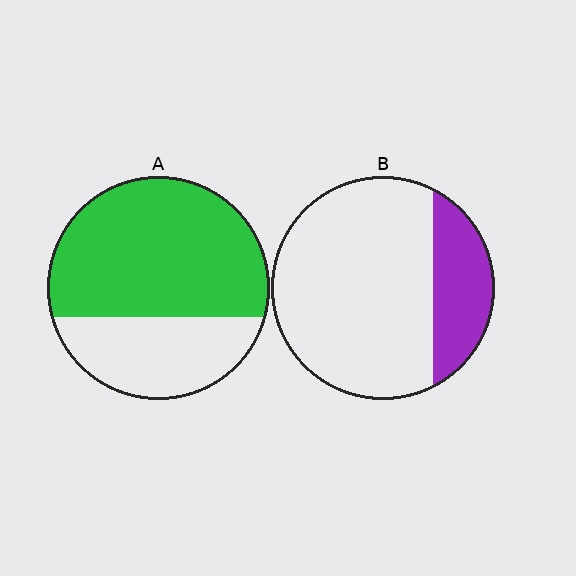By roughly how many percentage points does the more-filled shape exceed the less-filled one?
By roughly 45 percentage points (A over B).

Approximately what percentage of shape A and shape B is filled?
A is approximately 65% and B is approximately 25%.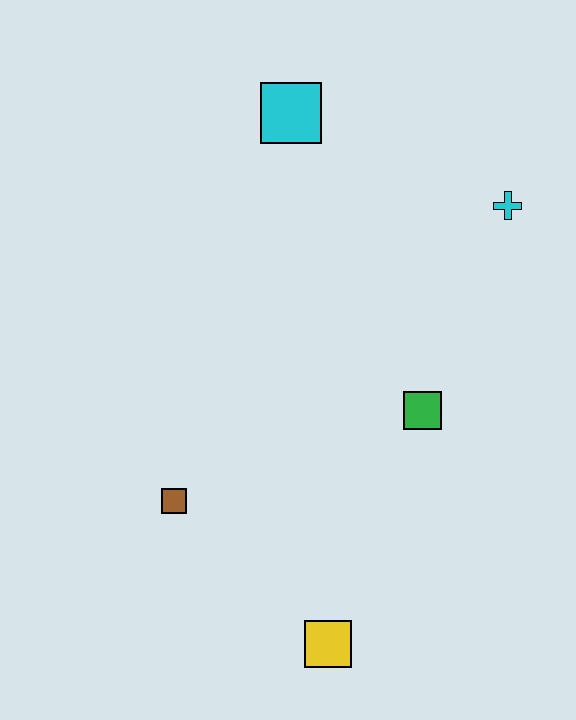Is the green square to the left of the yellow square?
No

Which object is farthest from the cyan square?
The yellow square is farthest from the cyan square.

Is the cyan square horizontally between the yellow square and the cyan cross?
No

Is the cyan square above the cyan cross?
Yes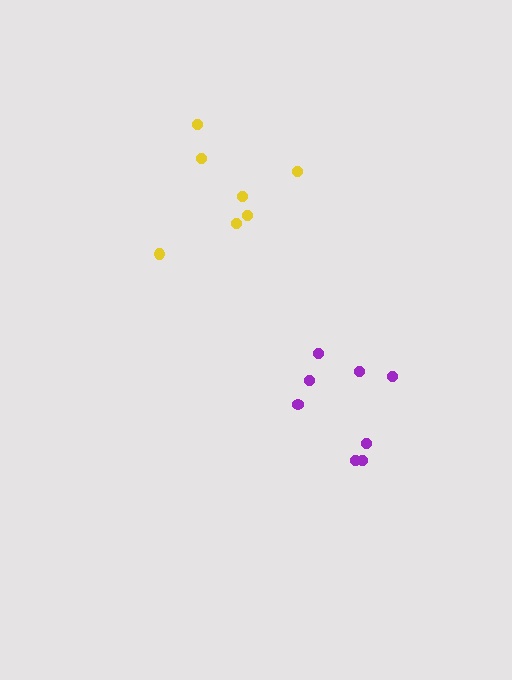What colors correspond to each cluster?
The clusters are colored: yellow, purple.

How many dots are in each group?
Group 1: 7 dots, Group 2: 8 dots (15 total).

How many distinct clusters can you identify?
There are 2 distinct clusters.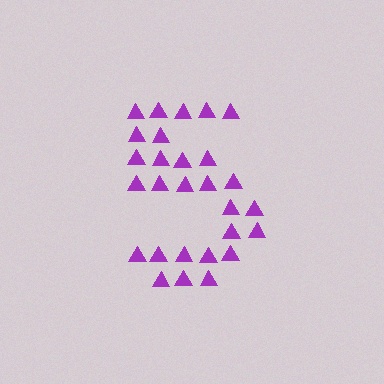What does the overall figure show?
The overall figure shows the digit 5.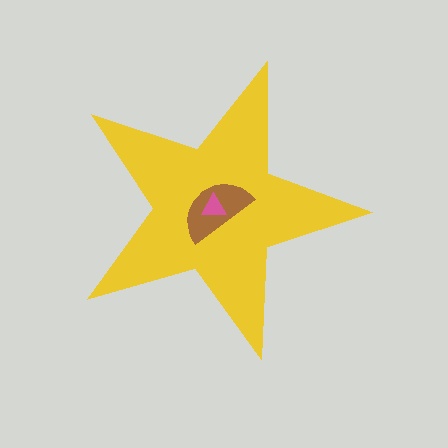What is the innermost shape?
The pink triangle.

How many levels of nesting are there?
3.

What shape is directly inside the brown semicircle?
The pink triangle.